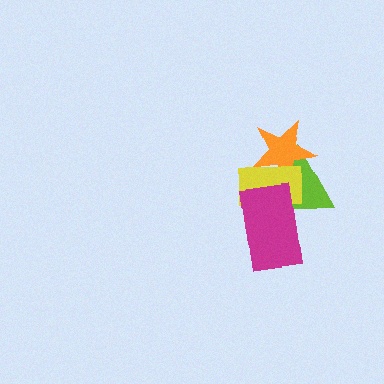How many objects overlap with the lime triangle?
3 objects overlap with the lime triangle.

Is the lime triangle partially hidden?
Yes, it is partially covered by another shape.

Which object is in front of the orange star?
The yellow rectangle is in front of the orange star.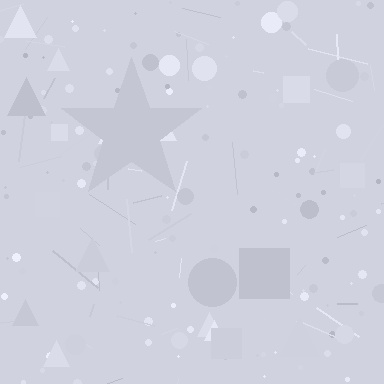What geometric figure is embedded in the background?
A star is embedded in the background.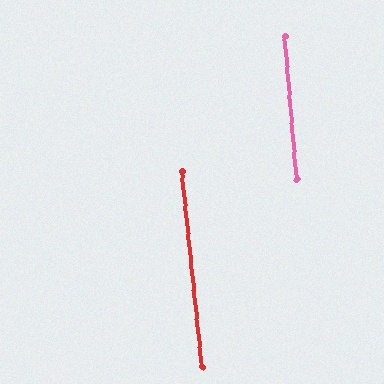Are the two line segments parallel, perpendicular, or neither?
Parallel — their directions differ by only 1.1°.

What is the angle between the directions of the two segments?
Approximately 1 degree.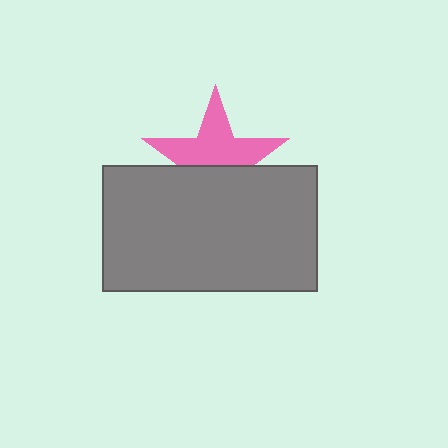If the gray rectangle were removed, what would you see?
You would see the complete pink star.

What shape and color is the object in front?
The object in front is a gray rectangle.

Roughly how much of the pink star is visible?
About half of it is visible (roughly 58%).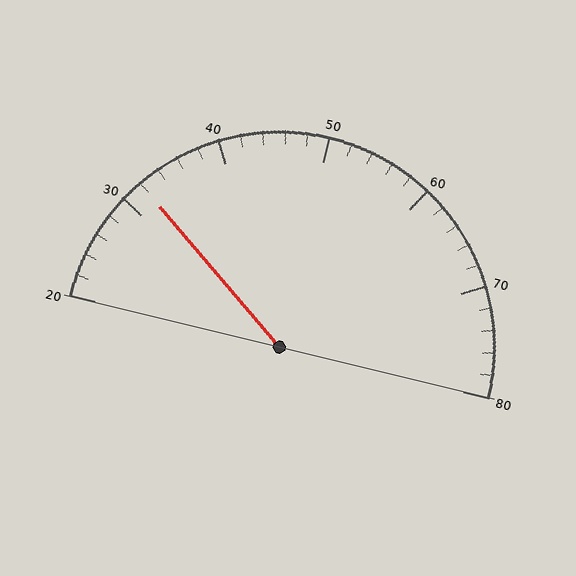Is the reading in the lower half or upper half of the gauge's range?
The reading is in the lower half of the range (20 to 80).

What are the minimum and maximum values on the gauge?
The gauge ranges from 20 to 80.